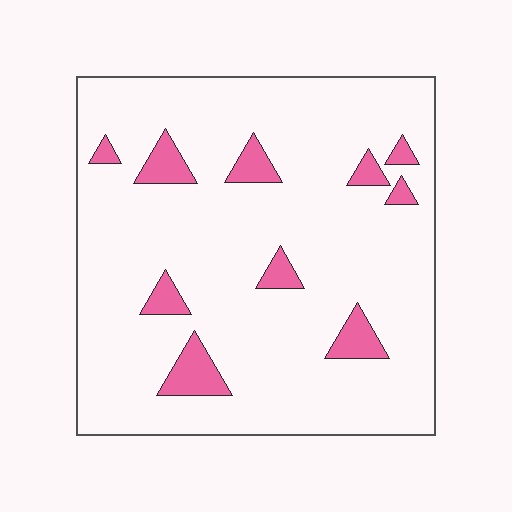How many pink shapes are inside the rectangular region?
10.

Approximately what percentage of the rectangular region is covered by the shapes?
Approximately 10%.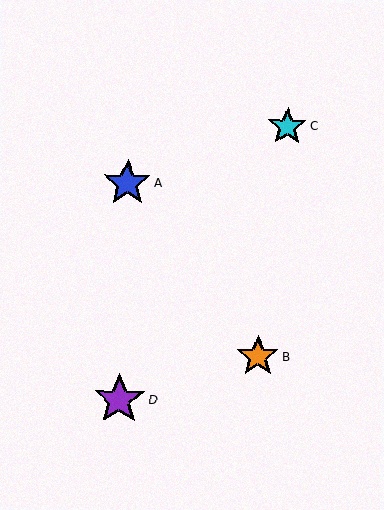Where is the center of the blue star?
The center of the blue star is at (127, 183).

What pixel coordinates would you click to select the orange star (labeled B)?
Click at (258, 356) to select the orange star B.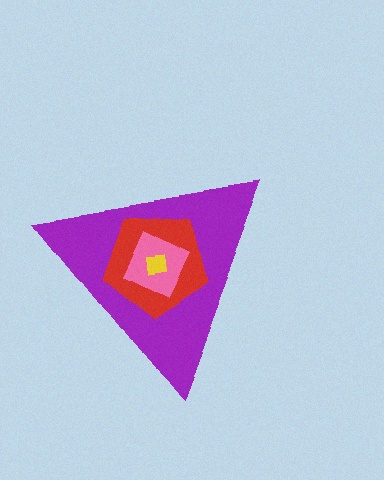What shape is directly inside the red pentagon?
The pink diamond.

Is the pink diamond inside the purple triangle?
Yes.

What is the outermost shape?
The purple triangle.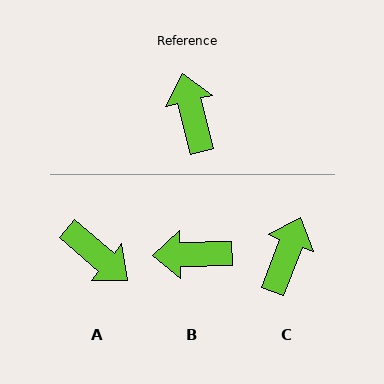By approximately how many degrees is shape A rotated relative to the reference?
Approximately 144 degrees clockwise.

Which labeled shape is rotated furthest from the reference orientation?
A, about 144 degrees away.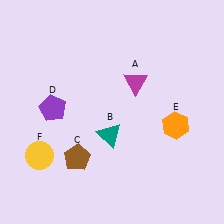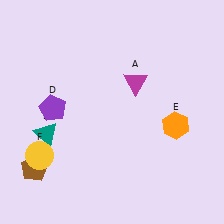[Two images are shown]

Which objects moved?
The objects that moved are: the teal triangle (B), the brown pentagon (C).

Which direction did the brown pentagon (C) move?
The brown pentagon (C) moved left.